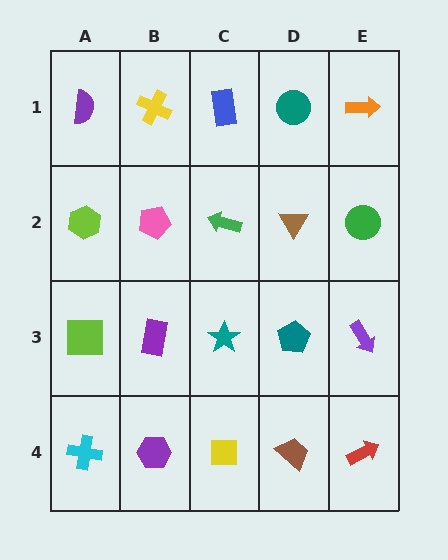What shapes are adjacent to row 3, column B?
A pink pentagon (row 2, column B), a purple hexagon (row 4, column B), a lime square (row 3, column A), a teal star (row 3, column C).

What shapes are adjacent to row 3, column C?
A green arrow (row 2, column C), a yellow square (row 4, column C), a purple rectangle (row 3, column B), a teal pentagon (row 3, column D).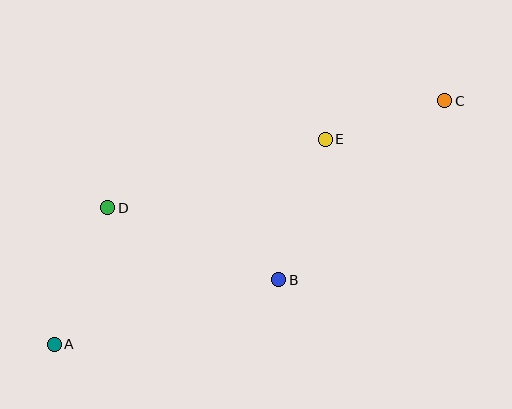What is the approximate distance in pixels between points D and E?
The distance between D and E is approximately 228 pixels.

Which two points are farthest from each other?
Points A and C are farthest from each other.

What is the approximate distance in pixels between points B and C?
The distance between B and C is approximately 244 pixels.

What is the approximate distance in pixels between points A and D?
The distance between A and D is approximately 146 pixels.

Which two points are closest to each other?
Points C and E are closest to each other.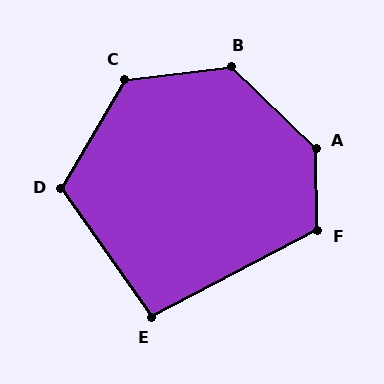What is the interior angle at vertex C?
Approximately 127 degrees (obtuse).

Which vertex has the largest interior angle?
A, at approximately 135 degrees.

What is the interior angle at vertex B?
Approximately 129 degrees (obtuse).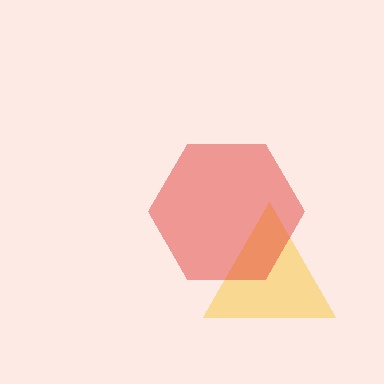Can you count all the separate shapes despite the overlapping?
Yes, there are 2 separate shapes.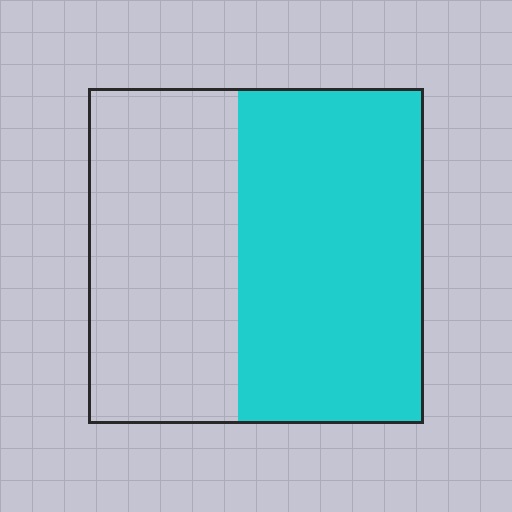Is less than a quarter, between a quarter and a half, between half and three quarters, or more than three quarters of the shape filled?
Between half and three quarters.